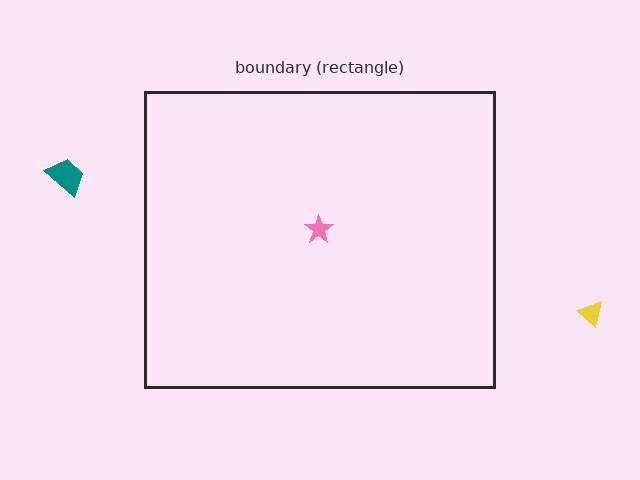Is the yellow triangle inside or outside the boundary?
Outside.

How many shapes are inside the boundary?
1 inside, 2 outside.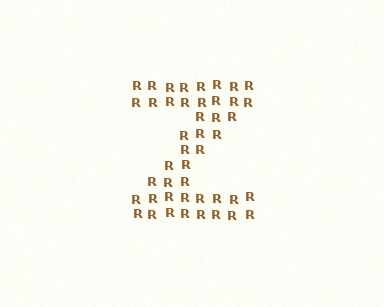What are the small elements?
The small elements are letter R's.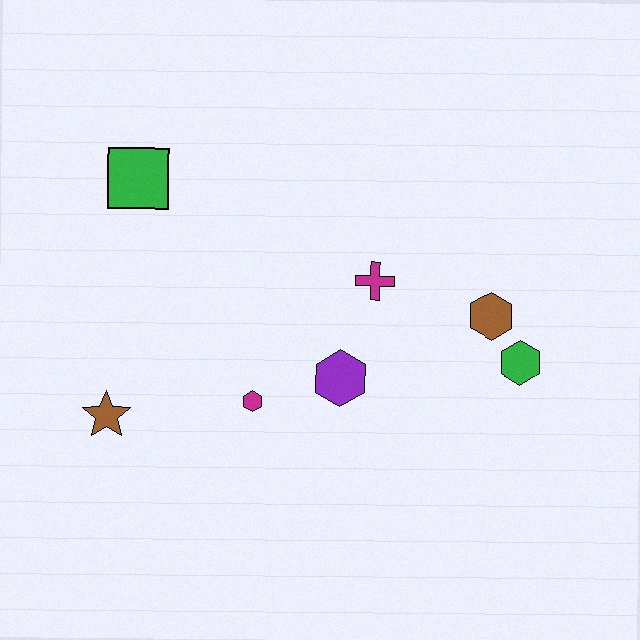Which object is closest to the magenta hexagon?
The purple hexagon is closest to the magenta hexagon.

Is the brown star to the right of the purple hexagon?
No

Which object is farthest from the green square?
The green hexagon is farthest from the green square.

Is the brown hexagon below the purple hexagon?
No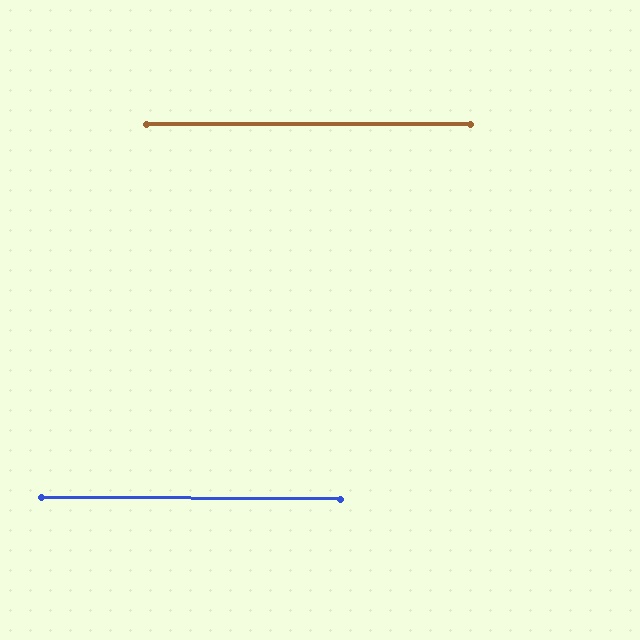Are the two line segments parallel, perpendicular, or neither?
Parallel — their directions differ by only 0.3°.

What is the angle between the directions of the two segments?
Approximately 0 degrees.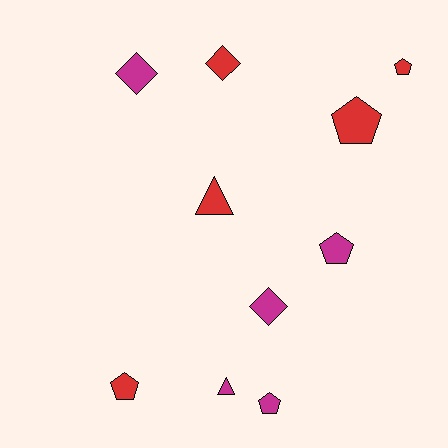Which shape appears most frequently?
Pentagon, with 5 objects.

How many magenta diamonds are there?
There are 2 magenta diamonds.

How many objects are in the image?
There are 10 objects.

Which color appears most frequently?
Red, with 5 objects.